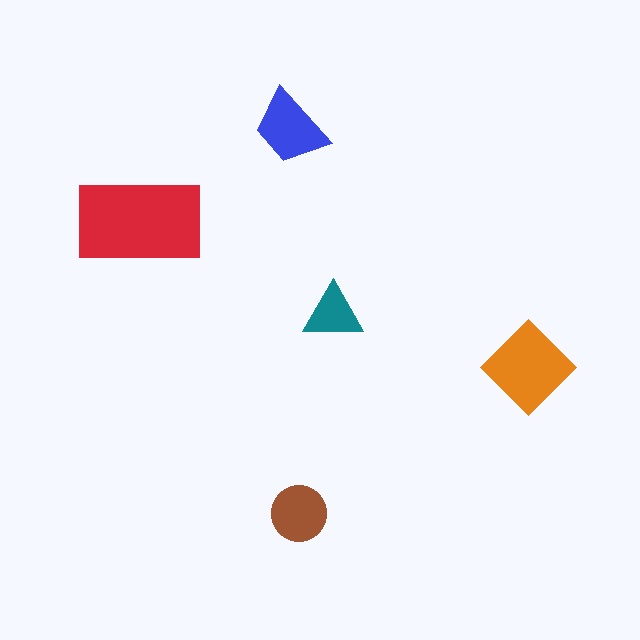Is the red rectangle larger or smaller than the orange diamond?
Larger.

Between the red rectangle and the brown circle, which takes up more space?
The red rectangle.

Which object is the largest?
The red rectangle.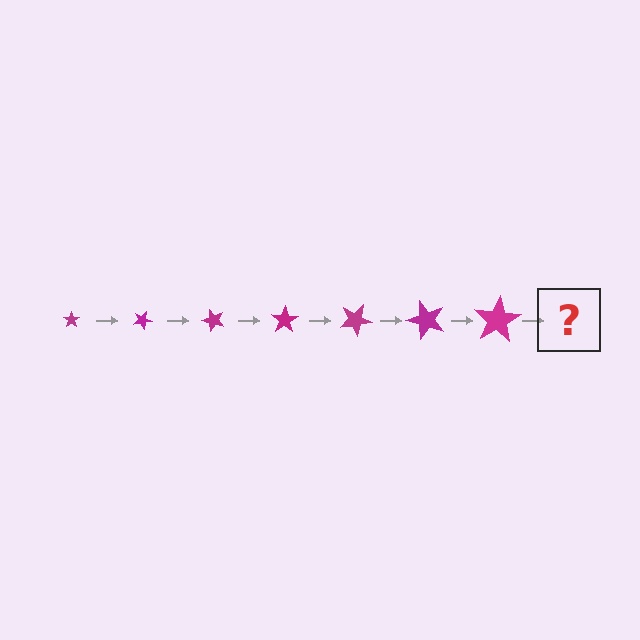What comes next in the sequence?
The next element should be a star, larger than the previous one and rotated 175 degrees from the start.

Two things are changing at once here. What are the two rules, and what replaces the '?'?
The two rules are that the star grows larger each step and it rotates 25 degrees each step. The '?' should be a star, larger than the previous one and rotated 175 degrees from the start.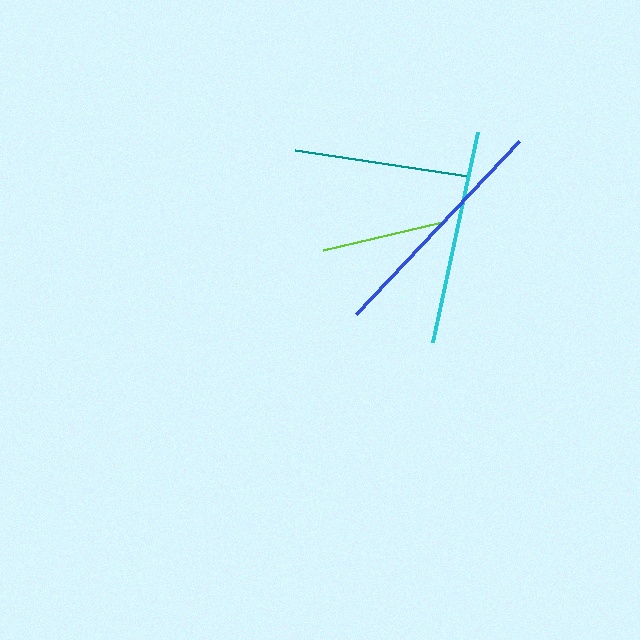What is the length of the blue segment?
The blue segment is approximately 238 pixels long.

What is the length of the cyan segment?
The cyan segment is approximately 215 pixels long.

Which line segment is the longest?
The blue line is the longest at approximately 238 pixels.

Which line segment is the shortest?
The lime line is the shortest at approximately 122 pixels.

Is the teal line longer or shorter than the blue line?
The blue line is longer than the teal line.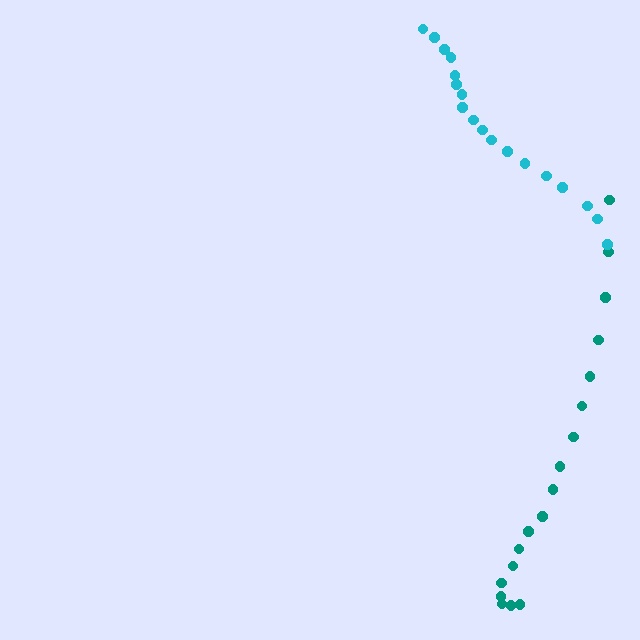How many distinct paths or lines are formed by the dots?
There are 2 distinct paths.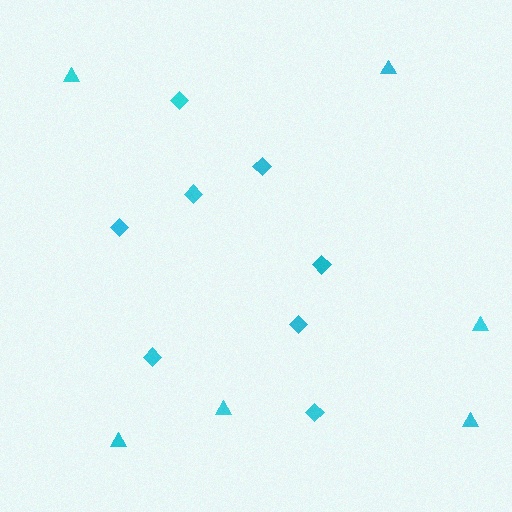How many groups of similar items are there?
There are 2 groups: one group of diamonds (8) and one group of triangles (6).